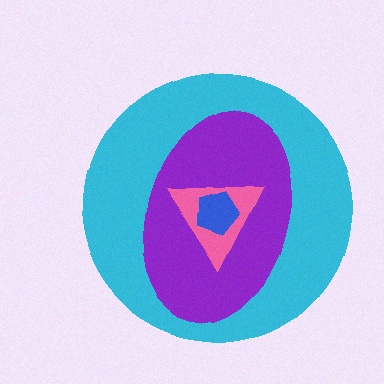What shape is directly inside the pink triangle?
The blue pentagon.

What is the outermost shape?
The cyan circle.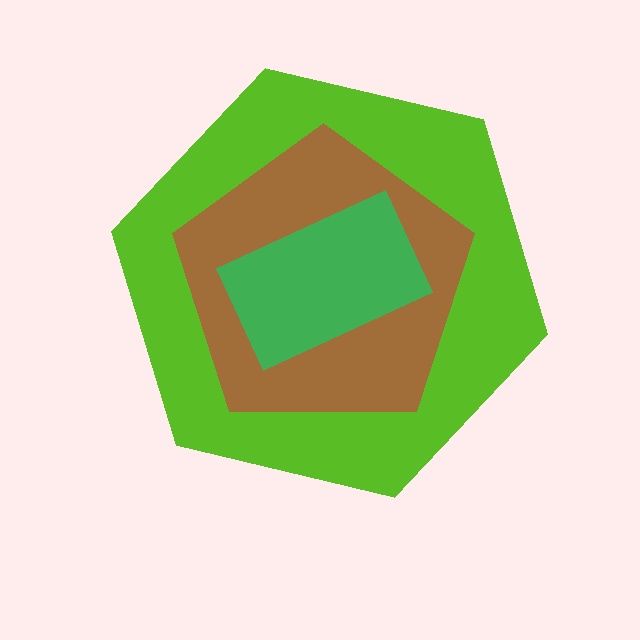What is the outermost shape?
The lime hexagon.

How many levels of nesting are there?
3.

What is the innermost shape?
The green rectangle.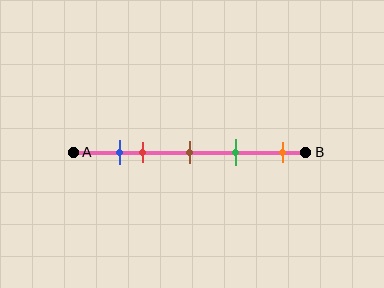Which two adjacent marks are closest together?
The blue and red marks are the closest adjacent pair.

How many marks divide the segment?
There are 5 marks dividing the segment.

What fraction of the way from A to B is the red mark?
The red mark is approximately 30% (0.3) of the way from A to B.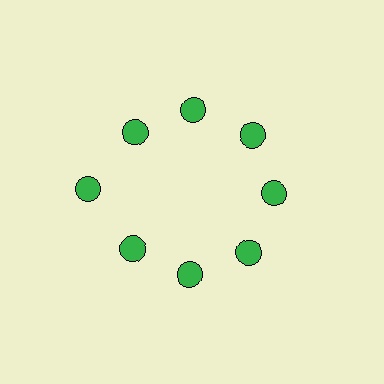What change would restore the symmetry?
The symmetry would be restored by moving it inward, back onto the ring so that all 8 circles sit at equal angles and equal distance from the center.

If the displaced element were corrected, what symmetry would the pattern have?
It would have 8-fold rotational symmetry — the pattern would map onto itself every 45 degrees.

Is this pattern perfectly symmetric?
No. The 8 green circles are arranged in a ring, but one element near the 9 o'clock position is pushed outward from the center, breaking the 8-fold rotational symmetry.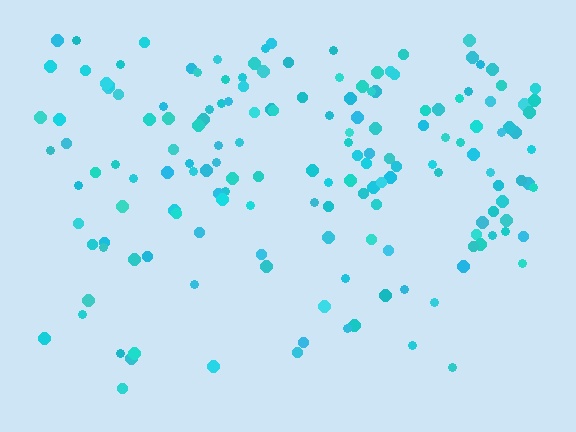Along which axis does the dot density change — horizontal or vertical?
Vertical.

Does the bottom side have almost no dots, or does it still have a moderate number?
Still a moderate number, just noticeably fewer than the top.